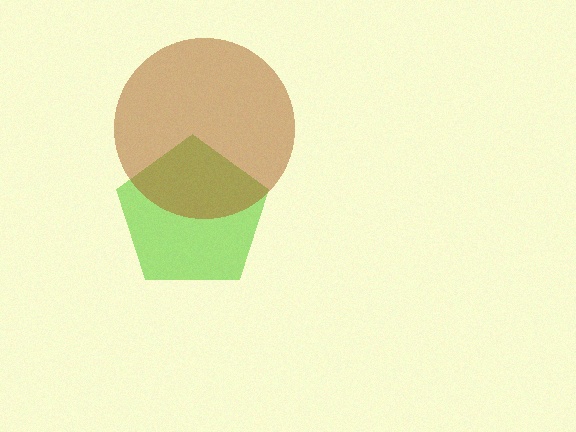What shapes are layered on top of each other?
The layered shapes are: a lime pentagon, a brown circle.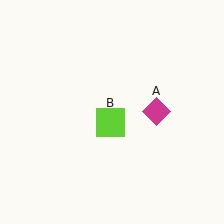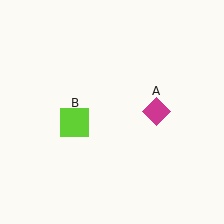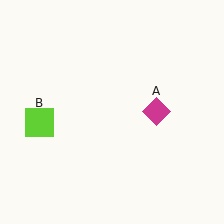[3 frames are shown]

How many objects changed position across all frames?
1 object changed position: lime square (object B).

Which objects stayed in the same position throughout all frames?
Magenta diamond (object A) remained stationary.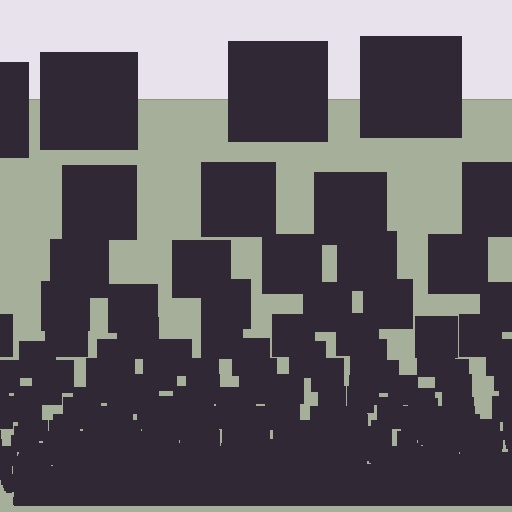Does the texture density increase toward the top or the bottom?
Density increases toward the bottom.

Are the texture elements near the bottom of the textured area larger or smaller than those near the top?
Smaller. The gradient is inverted — elements near the bottom are smaller and denser.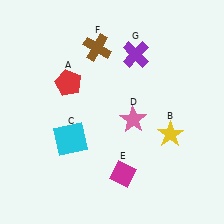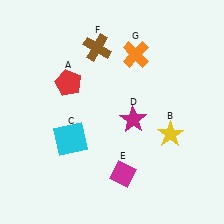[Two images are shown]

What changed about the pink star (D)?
In Image 1, D is pink. In Image 2, it changed to magenta.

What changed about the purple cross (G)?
In Image 1, G is purple. In Image 2, it changed to orange.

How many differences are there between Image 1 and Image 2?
There are 2 differences between the two images.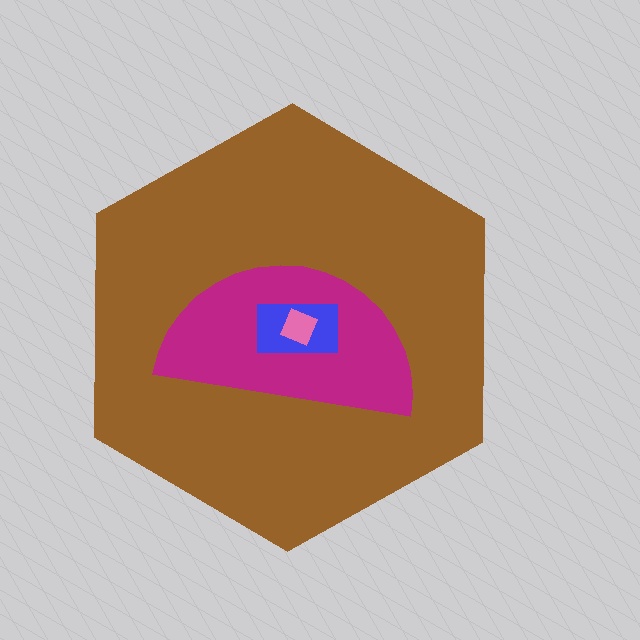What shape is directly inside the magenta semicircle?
The blue rectangle.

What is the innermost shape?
The pink square.